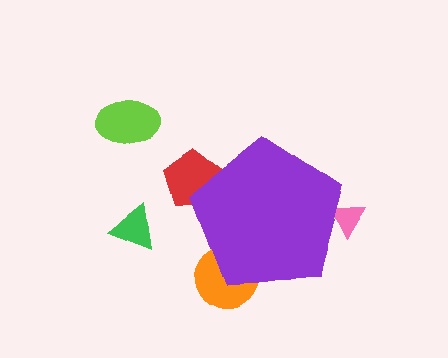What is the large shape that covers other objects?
A purple pentagon.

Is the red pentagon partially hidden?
Yes, the red pentagon is partially hidden behind the purple pentagon.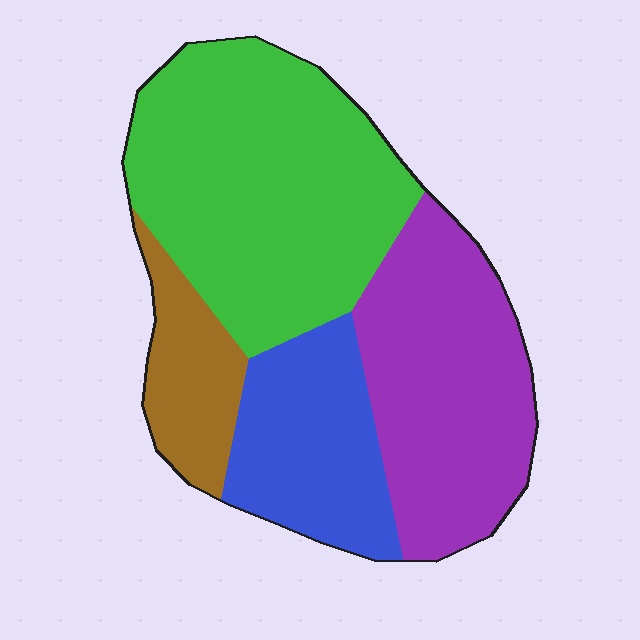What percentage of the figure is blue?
Blue covers 19% of the figure.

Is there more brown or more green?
Green.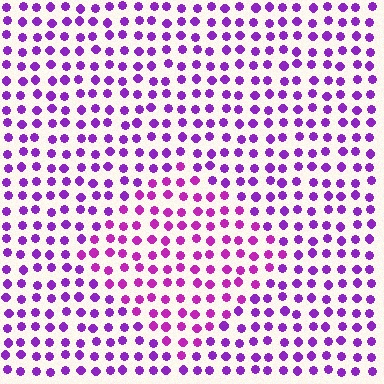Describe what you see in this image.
The image is filled with small purple elements in a uniform arrangement. A diamond-shaped region is visible where the elements are tinted to a slightly different hue, forming a subtle color boundary.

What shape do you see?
I see a diamond.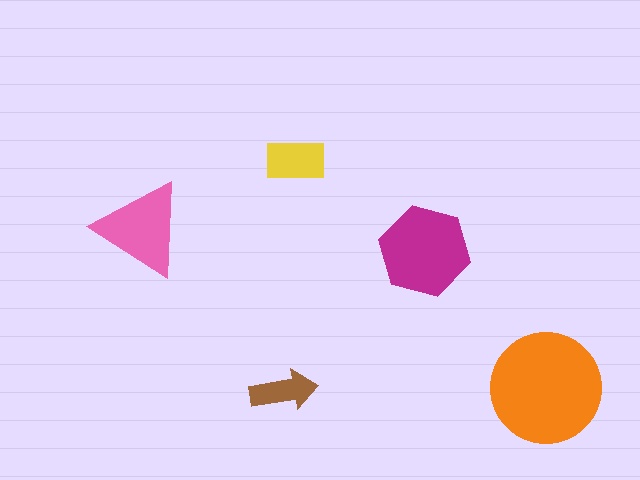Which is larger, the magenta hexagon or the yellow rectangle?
The magenta hexagon.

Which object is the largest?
The orange circle.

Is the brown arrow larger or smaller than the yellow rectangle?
Smaller.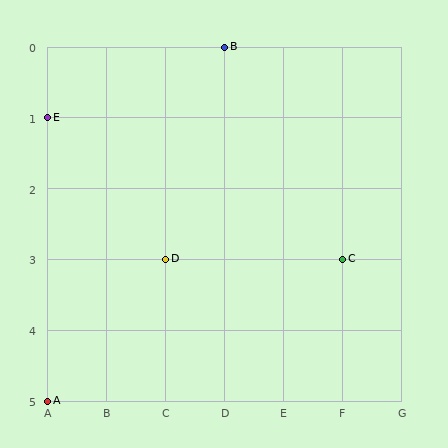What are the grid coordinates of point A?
Point A is at grid coordinates (A, 5).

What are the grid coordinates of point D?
Point D is at grid coordinates (C, 3).